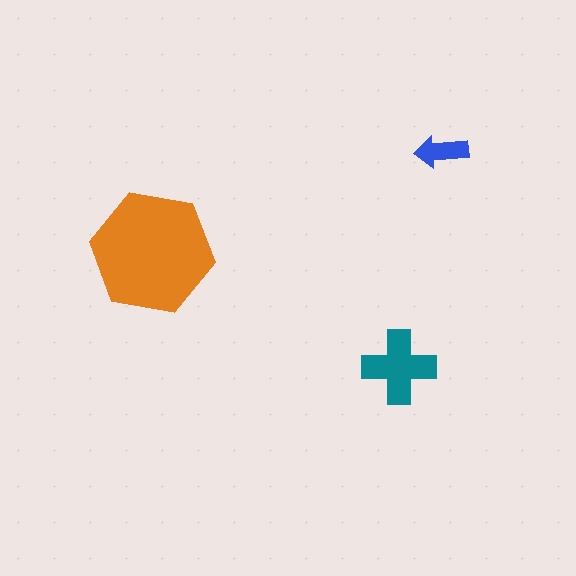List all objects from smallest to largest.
The blue arrow, the teal cross, the orange hexagon.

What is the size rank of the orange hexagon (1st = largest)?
1st.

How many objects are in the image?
There are 3 objects in the image.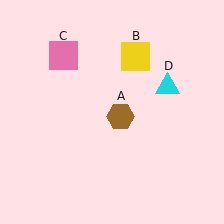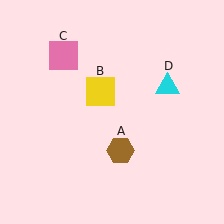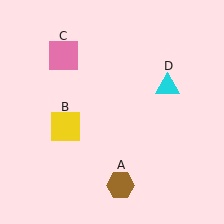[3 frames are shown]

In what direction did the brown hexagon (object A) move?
The brown hexagon (object A) moved down.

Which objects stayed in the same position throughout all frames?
Pink square (object C) and cyan triangle (object D) remained stationary.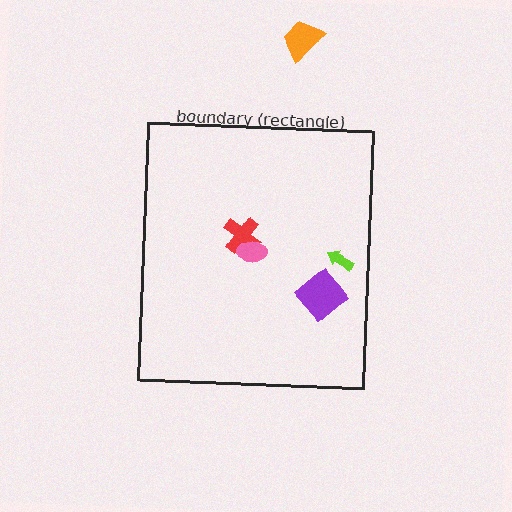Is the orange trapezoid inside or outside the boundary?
Outside.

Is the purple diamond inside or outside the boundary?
Inside.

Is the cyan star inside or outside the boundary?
Inside.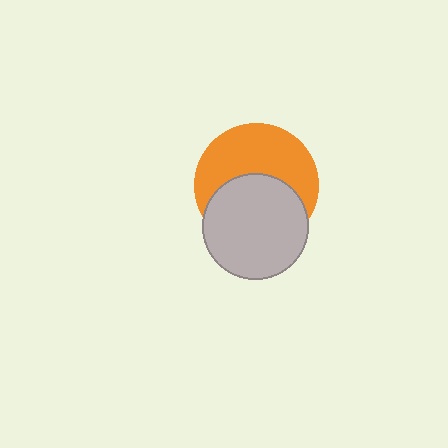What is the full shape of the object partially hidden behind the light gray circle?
The partially hidden object is an orange circle.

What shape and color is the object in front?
The object in front is a light gray circle.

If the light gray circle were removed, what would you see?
You would see the complete orange circle.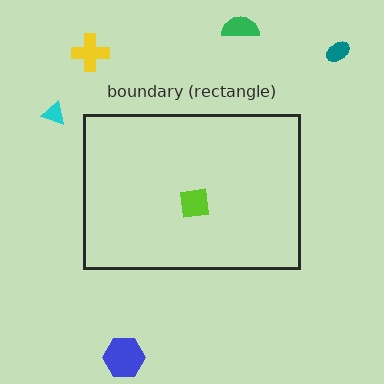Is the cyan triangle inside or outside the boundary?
Outside.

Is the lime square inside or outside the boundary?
Inside.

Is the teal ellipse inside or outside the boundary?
Outside.